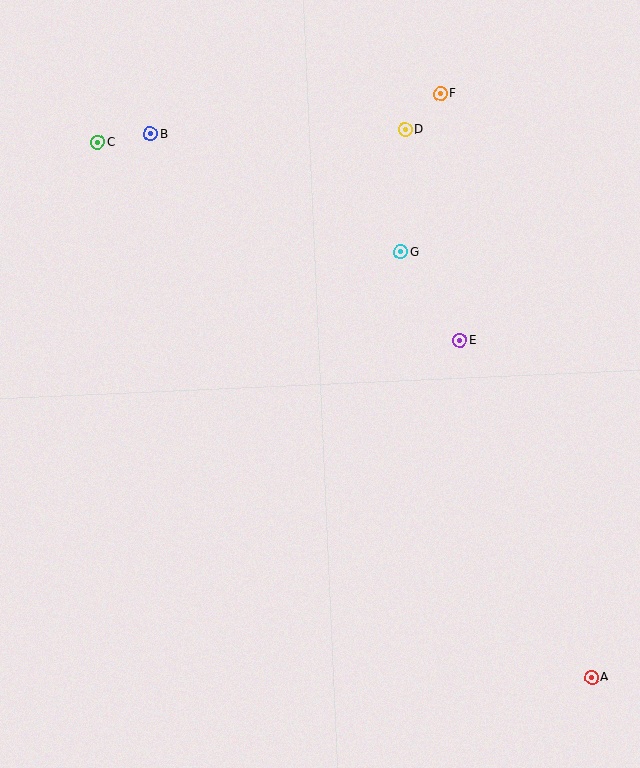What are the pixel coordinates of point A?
Point A is at (592, 678).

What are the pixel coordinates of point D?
Point D is at (405, 130).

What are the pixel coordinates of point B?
Point B is at (151, 134).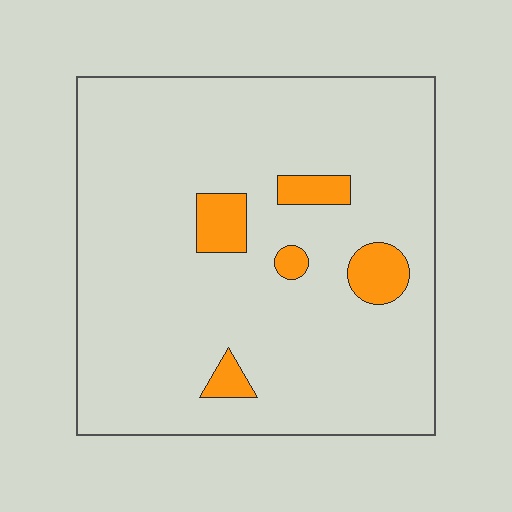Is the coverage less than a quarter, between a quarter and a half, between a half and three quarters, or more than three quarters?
Less than a quarter.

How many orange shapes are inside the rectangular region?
5.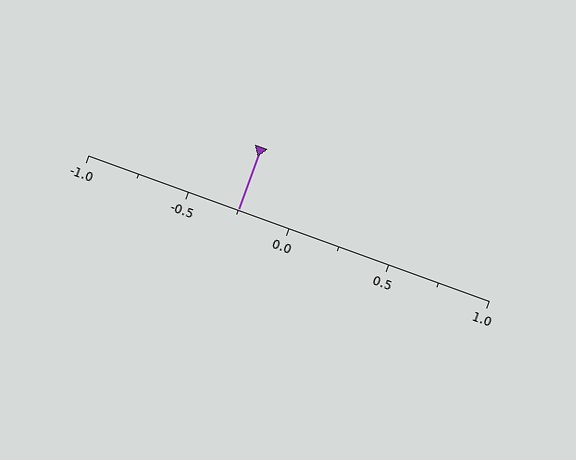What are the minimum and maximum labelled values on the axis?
The axis runs from -1.0 to 1.0.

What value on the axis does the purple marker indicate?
The marker indicates approximately -0.25.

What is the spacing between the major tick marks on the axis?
The major ticks are spaced 0.5 apart.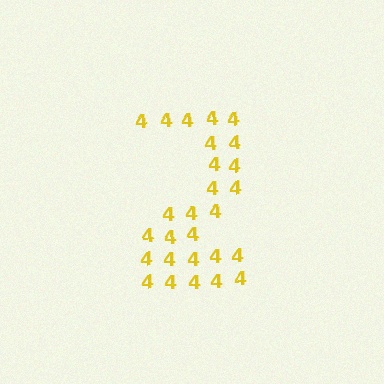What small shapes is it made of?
It is made of small digit 4's.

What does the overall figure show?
The overall figure shows the digit 2.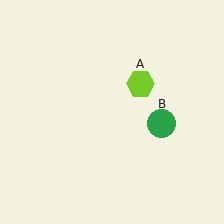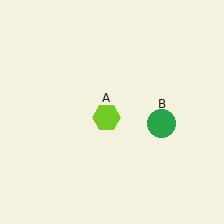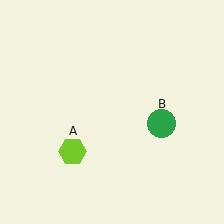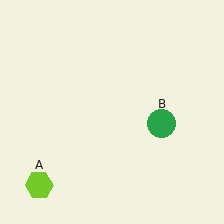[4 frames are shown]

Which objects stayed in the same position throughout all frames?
Green circle (object B) remained stationary.